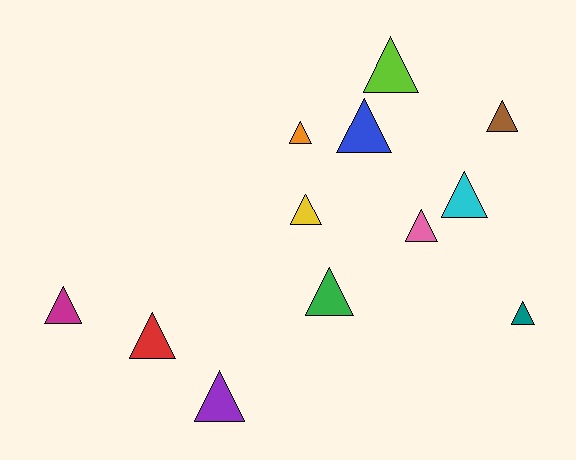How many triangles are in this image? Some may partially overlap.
There are 12 triangles.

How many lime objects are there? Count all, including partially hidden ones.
There is 1 lime object.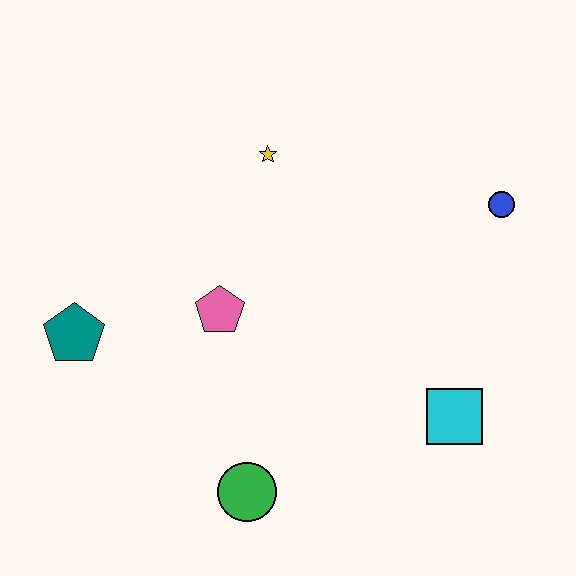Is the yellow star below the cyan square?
No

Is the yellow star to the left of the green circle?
No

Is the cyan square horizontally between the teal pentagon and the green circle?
No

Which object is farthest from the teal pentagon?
The blue circle is farthest from the teal pentagon.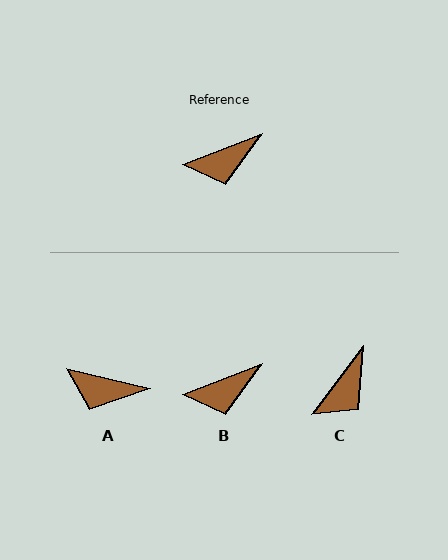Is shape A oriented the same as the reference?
No, it is off by about 35 degrees.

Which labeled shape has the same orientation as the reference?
B.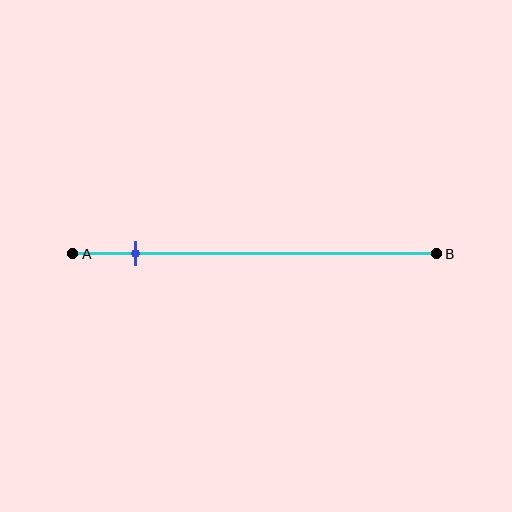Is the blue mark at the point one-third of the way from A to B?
No, the mark is at about 15% from A, not at the 33% one-third point.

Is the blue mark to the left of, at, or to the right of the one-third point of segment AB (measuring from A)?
The blue mark is to the left of the one-third point of segment AB.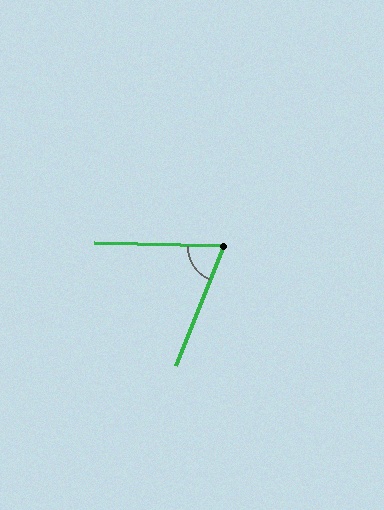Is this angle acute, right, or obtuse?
It is acute.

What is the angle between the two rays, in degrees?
Approximately 70 degrees.